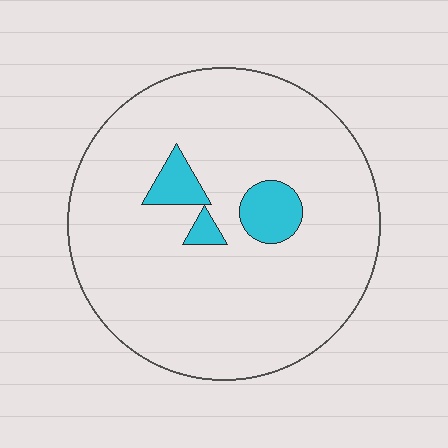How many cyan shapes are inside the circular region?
3.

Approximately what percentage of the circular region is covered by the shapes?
Approximately 10%.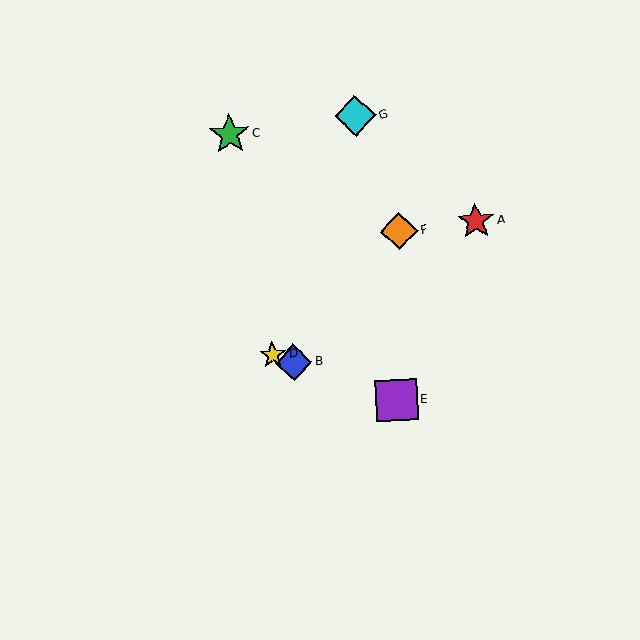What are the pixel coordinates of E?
Object E is at (397, 400).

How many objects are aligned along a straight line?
3 objects (B, D, E) are aligned along a straight line.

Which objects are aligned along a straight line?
Objects B, D, E are aligned along a straight line.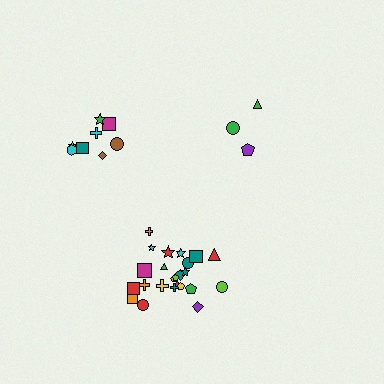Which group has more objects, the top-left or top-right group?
The top-left group.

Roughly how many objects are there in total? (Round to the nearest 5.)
Roughly 35 objects in total.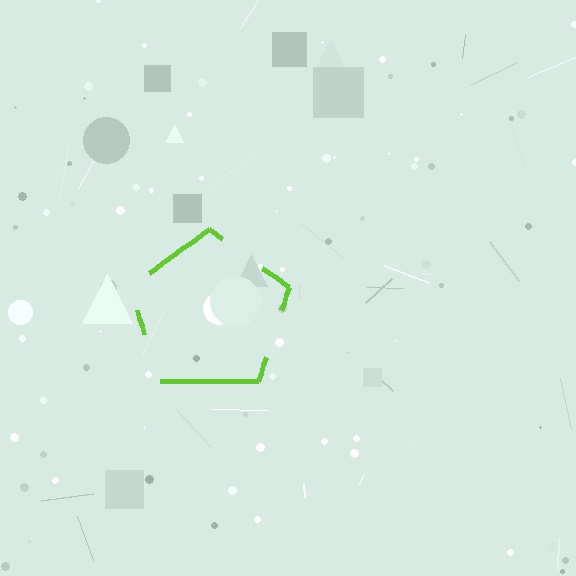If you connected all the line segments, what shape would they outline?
They would outline a pentagon.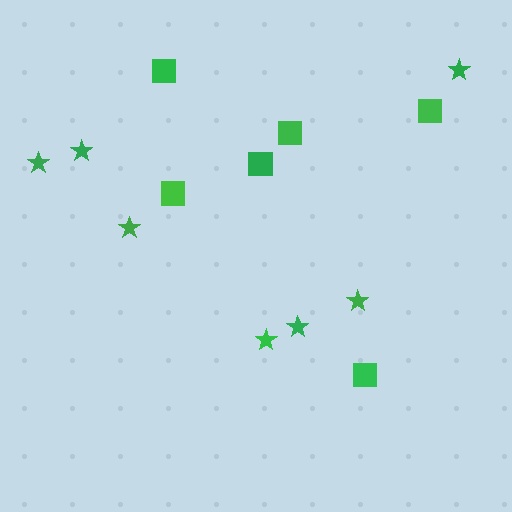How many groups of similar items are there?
There are 2 groups: one group of squares (6) and one group of stars (7).